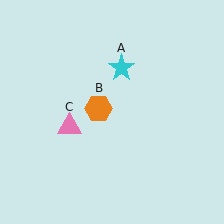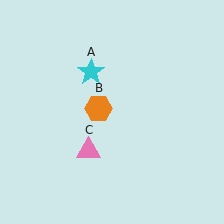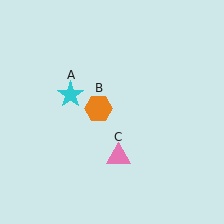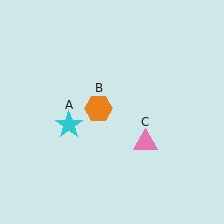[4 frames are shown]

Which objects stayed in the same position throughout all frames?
Orange hexagon (object B) remained stationary.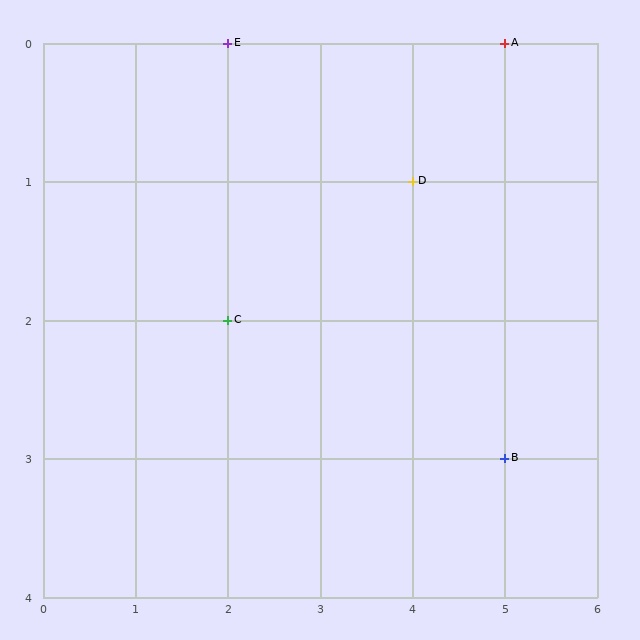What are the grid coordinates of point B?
Point B is at grid coordinates (5, 3).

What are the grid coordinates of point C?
Point C is at grid coordinates (2, 2).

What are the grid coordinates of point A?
Point A is at grid coordinates (5, 0).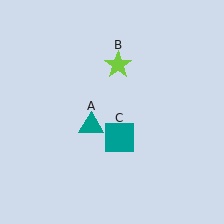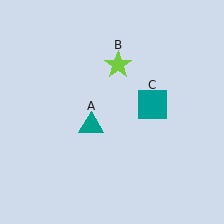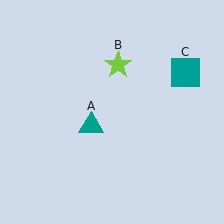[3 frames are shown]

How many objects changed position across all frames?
1 object changed position: teal square (object C).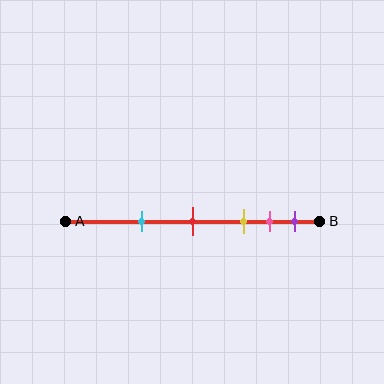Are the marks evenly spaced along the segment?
No, the marks are not evenly spaced.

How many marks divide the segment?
There are 5 marks dividing the segment.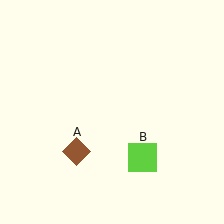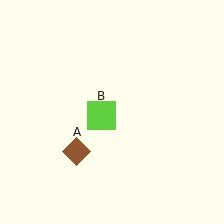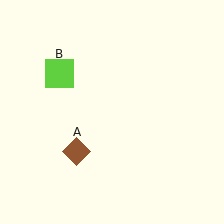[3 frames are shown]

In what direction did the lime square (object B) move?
The lime square (object B) moved up and to the left.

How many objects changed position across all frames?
1 object changed position: lime square (object B).